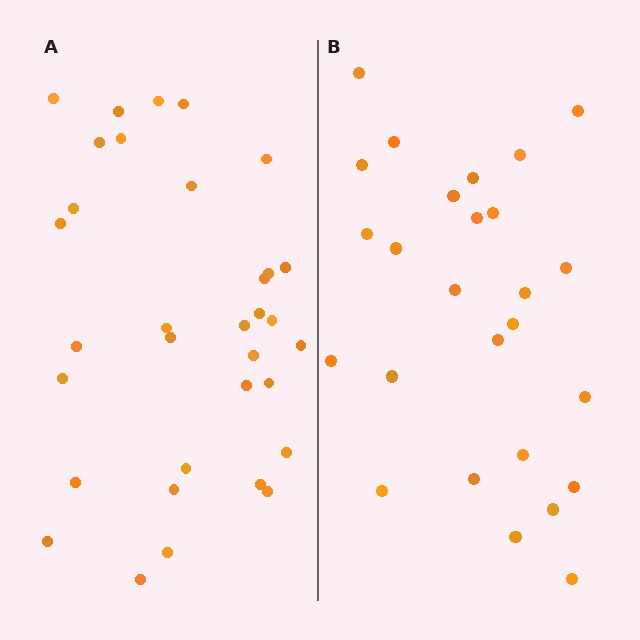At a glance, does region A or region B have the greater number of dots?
Region A (the left region) has more dots.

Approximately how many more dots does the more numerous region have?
Region A has roughly 8 or so more dots than region B.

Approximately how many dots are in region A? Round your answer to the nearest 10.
About 30 dots. (The exact count is 33, which rounds to 30.)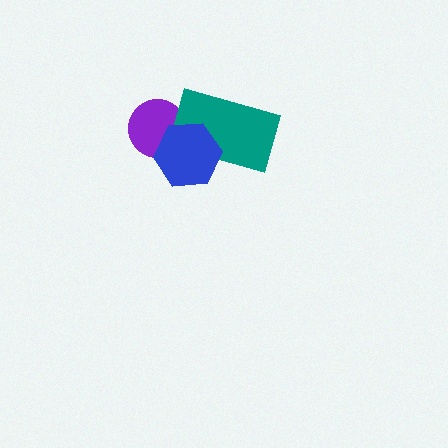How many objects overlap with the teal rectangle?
2 objects overlap with the teal rectangle.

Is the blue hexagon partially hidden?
No, no other shape covers it.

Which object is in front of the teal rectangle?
The blue hexagon is in front of the teal rectangle.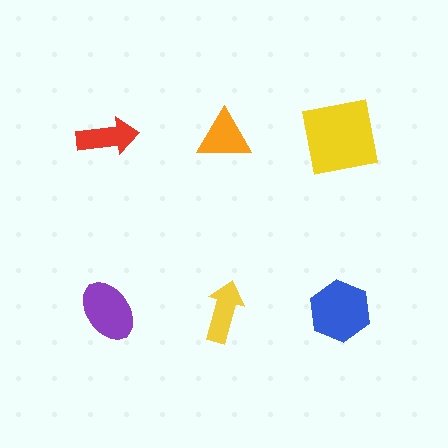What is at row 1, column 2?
An orange triangle.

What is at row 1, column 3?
A yellow square.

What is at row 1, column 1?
A red arrow.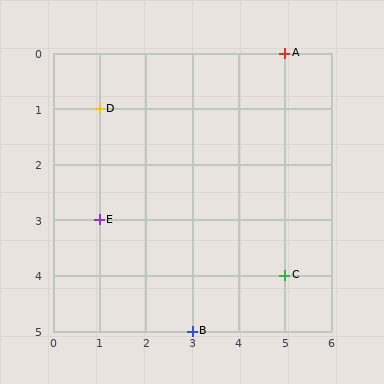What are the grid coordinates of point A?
Point A is at grid coordinates (5, 0).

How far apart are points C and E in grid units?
Points C and E are 4 columns and 1 row apart (about 4.1 grid units diagonally).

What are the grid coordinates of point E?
Point E is at grid coordinates (1, 3).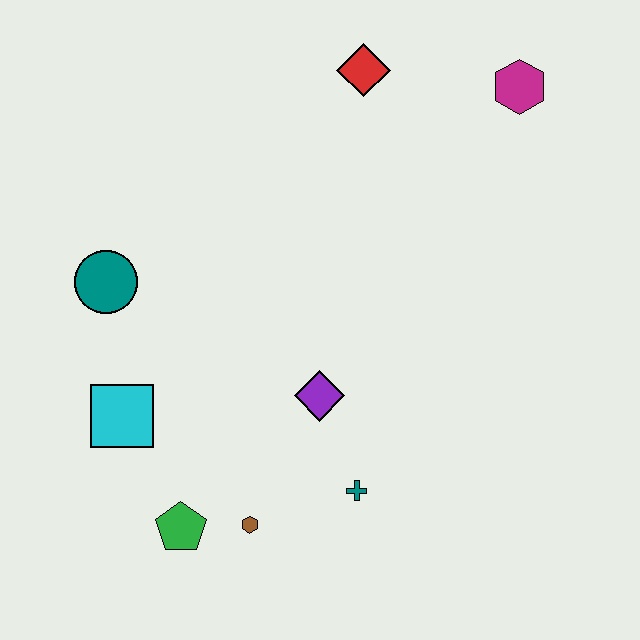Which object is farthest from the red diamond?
The green pentagon is farthest from the red diamond.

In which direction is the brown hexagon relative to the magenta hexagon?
The brown hexagon is below the magenta hexagon.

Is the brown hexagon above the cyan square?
No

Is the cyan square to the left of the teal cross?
Yes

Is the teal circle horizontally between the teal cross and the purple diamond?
No